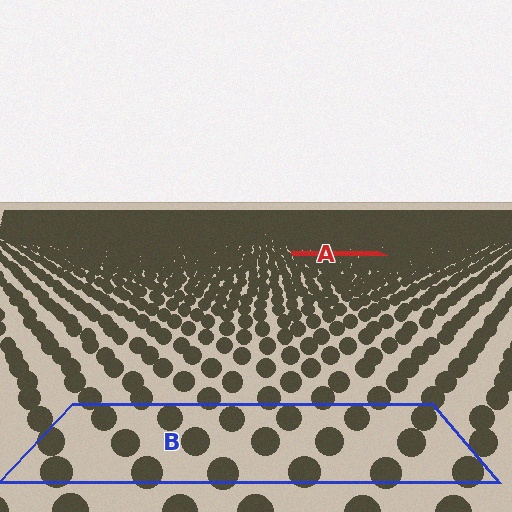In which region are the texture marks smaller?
The texture marks are smaller in region A, because it is farther away.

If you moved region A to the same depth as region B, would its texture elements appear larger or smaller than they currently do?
They would appear larger. At a closer depth, the same texture elements are projected at a bigger on-screen size.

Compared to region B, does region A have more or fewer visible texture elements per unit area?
Region A has more texture elements per unit area — they are packed more densely because it is farther away.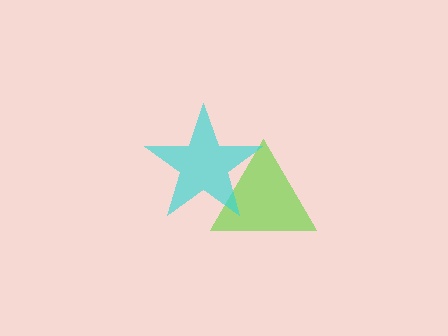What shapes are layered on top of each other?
The layered shapes are: a lime triangle, a cyan star.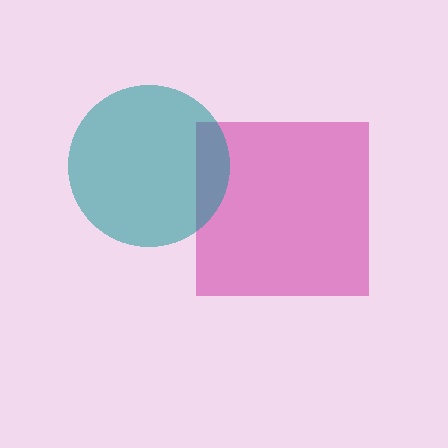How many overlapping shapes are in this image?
There are 2 overlapping shapes in the image.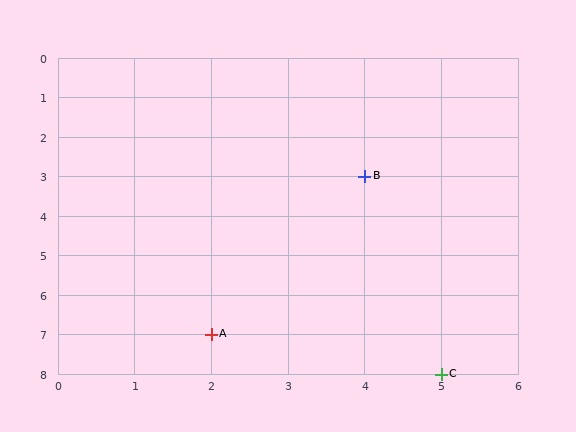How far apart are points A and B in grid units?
Points A and B are 2 columns and 4 rows apart (about 4.5 grid units diagonally).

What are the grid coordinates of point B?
Point B is at grid coordinates (4, 3).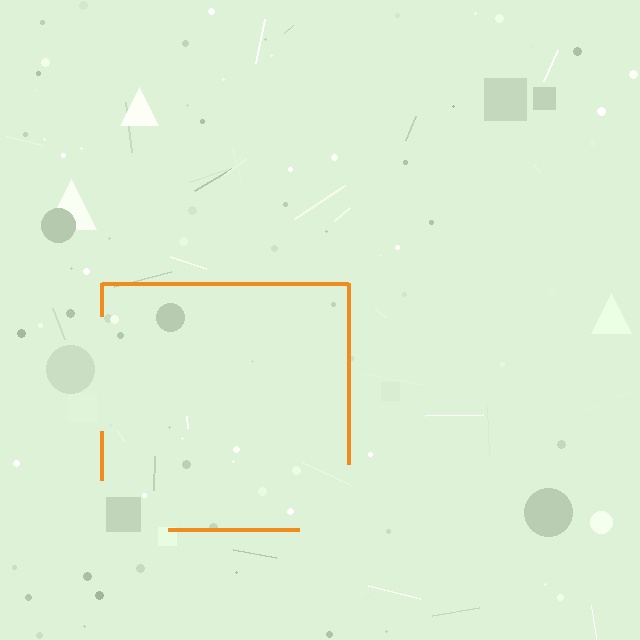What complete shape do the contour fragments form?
The contour fragments form a square.